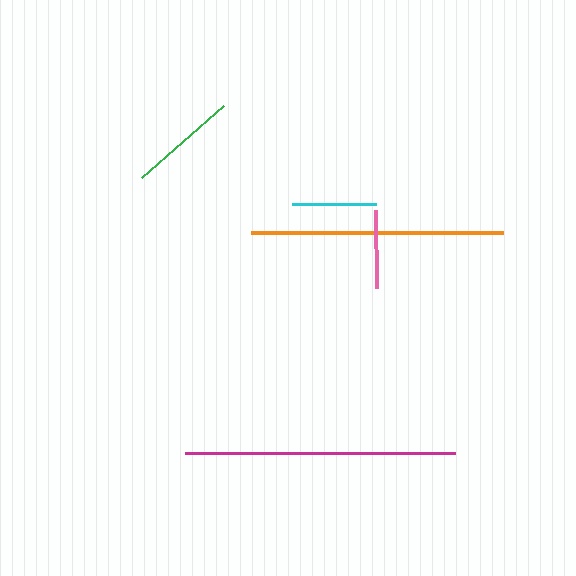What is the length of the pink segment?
The pink segment is approximately 78 pixels long.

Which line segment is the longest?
The magenta line is the longest at approximately 270 pixels.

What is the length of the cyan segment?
The cyan segment is approximately 84 pixels long.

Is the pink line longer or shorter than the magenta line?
The magenta line is longer than the pink line.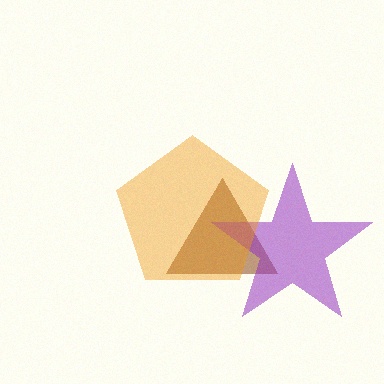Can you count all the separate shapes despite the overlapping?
Yes, there are 3 separate shapes.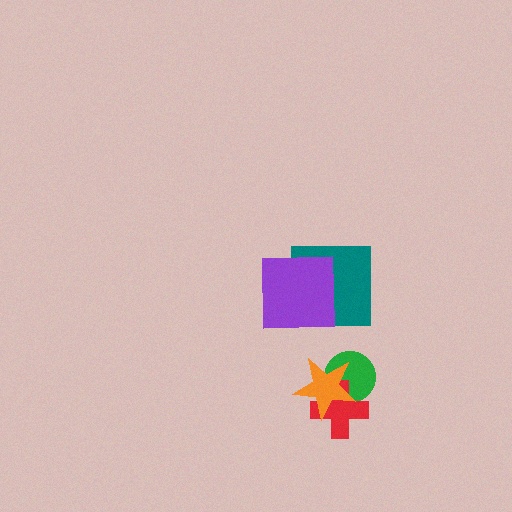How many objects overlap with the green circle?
2 objects overlap with the green circle.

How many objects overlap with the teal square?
1 object overlaps with the teal square.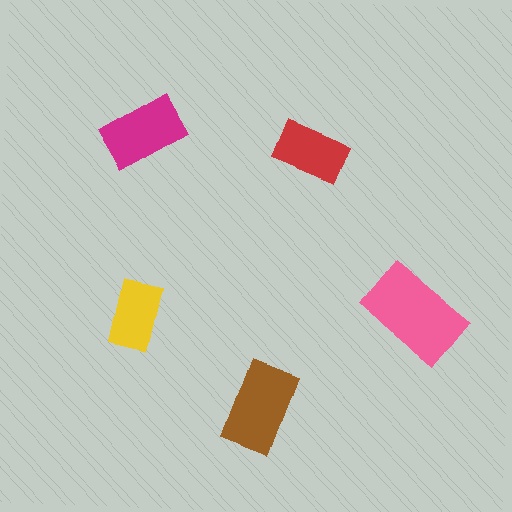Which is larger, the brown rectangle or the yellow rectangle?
The brown one.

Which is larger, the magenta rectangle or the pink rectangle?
The pink one.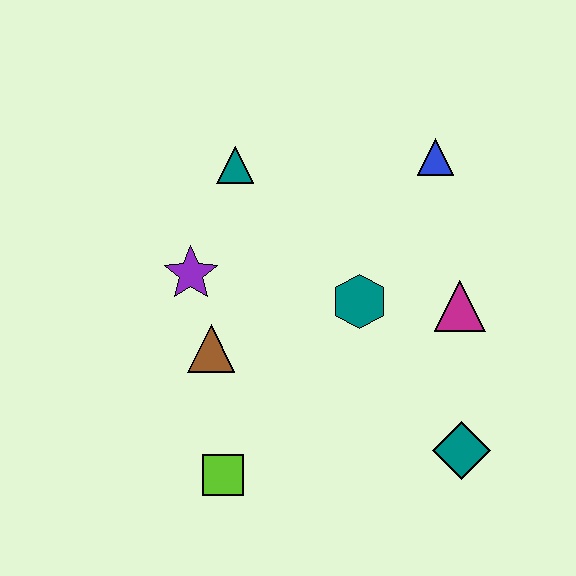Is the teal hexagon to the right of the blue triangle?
No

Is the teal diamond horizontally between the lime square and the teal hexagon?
No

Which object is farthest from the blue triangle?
The lime square is farthest from the blue triangle.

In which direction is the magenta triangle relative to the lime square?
The magenta triangle is to the right of the lime square.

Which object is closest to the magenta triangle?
The teal hexagon is closest to the magenta triangle.